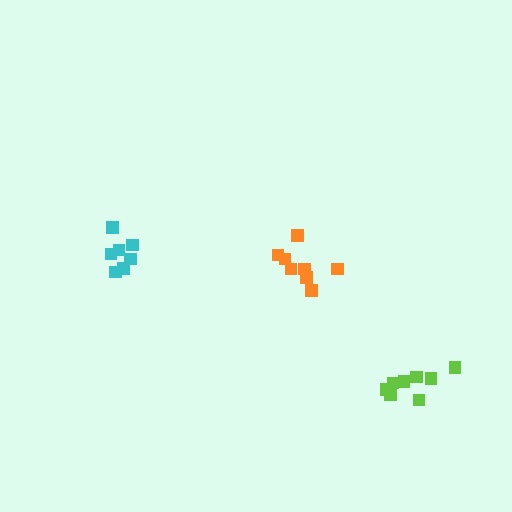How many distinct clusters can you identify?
There are 3 distinct clusters.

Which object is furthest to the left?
The cyan cluster is leftmost.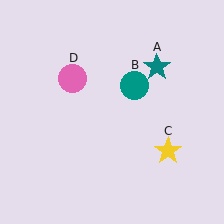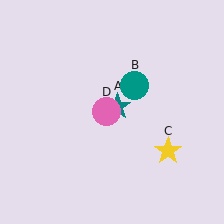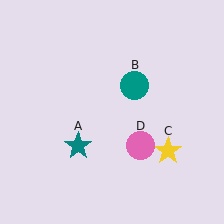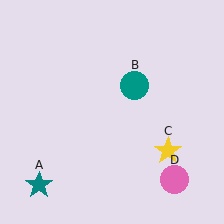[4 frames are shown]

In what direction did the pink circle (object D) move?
The pink circle (object D) moved down and to the right.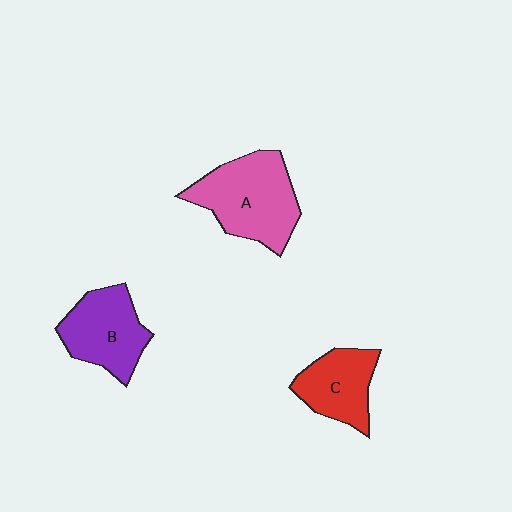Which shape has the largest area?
Shape A (pink).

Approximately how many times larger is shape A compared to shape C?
Approximately 1.5 times.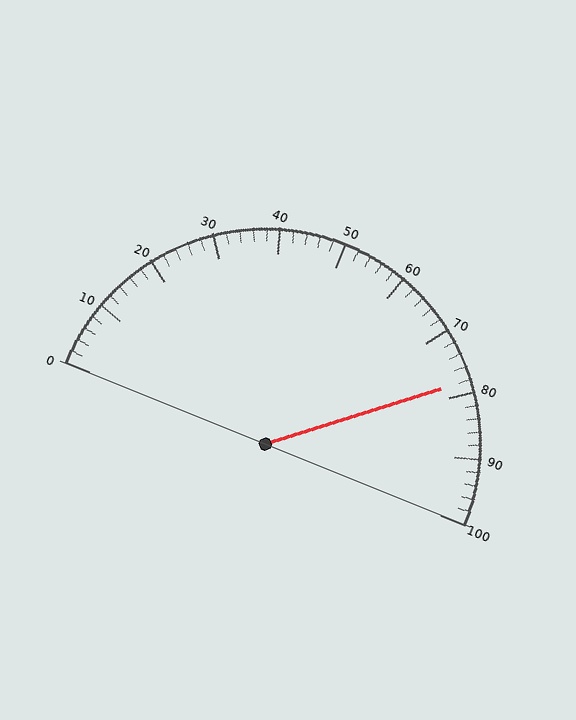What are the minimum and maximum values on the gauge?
The gauge ranges from 0 to 100.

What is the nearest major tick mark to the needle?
The nearest major tick mark is 80.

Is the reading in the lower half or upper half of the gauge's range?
The reading is in the upper half of the range (0 to 100).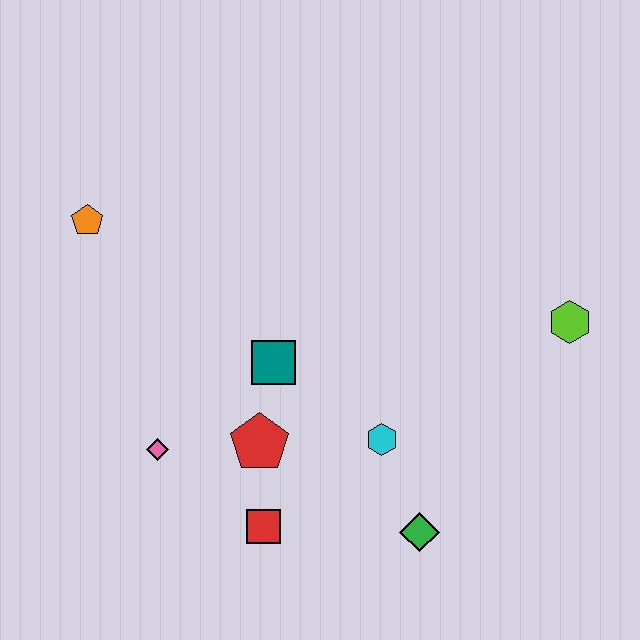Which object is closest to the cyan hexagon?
The green diamond is closest to the cyan hexagon.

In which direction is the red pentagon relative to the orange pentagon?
The red pentagon is below the orange pentagon.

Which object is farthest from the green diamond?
The orange pentagon is farthest from the green diamond.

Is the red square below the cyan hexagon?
Yes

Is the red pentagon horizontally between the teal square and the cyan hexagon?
No